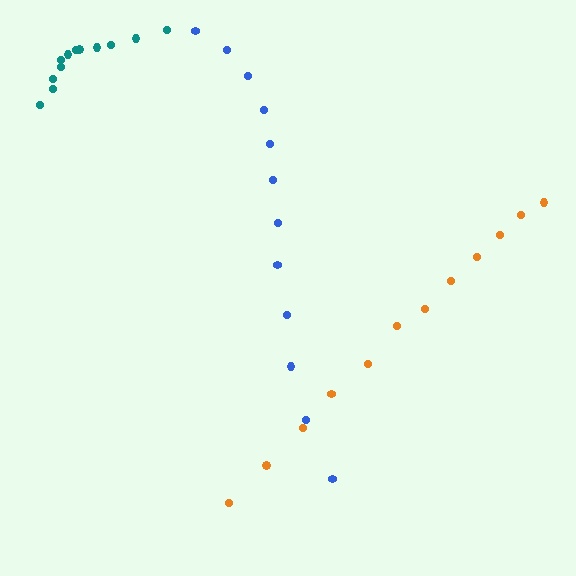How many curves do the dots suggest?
There are 3 distinct paths.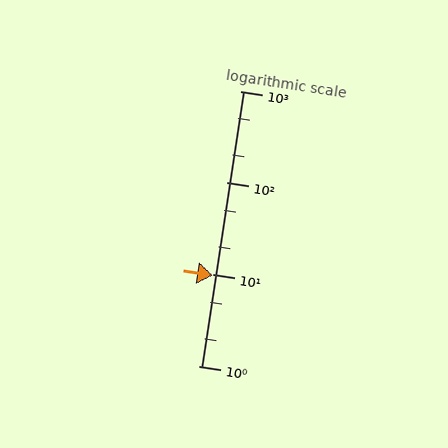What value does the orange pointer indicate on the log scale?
The pointer indicates approximately 9.7.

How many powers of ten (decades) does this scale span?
The scale spans 3 decades, from 1 to 1000.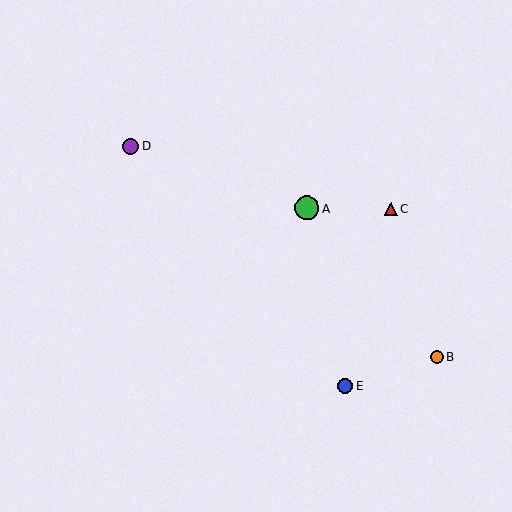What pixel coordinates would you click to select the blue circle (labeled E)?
Click at (345, 386) to select the blue circle E.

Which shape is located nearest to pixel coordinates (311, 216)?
The green circle (labeled A) at (307, 208) is nearest to that location.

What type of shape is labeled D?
Shape D is a purple circle.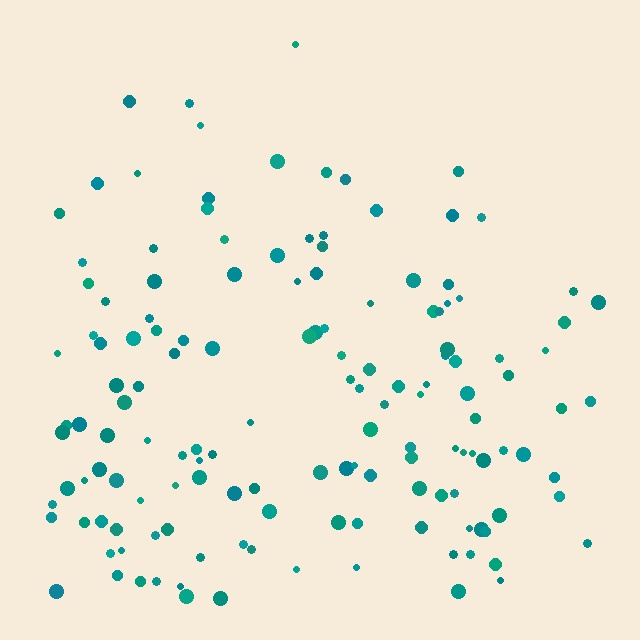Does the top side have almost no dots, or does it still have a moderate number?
Still a moderate number, just noticeably fewer than the bottom.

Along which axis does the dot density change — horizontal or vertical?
Vertical.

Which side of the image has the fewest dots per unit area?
The top.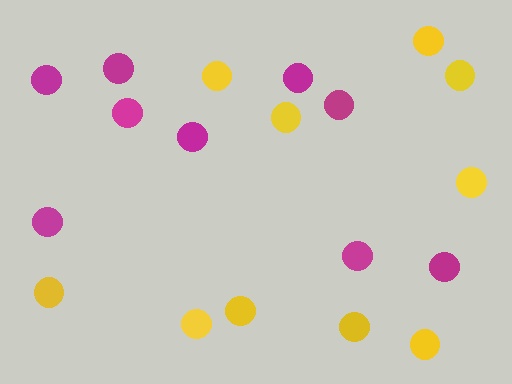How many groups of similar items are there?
There are 2 groups: one group of magenta circles (9) and one group of yellow circles (10).